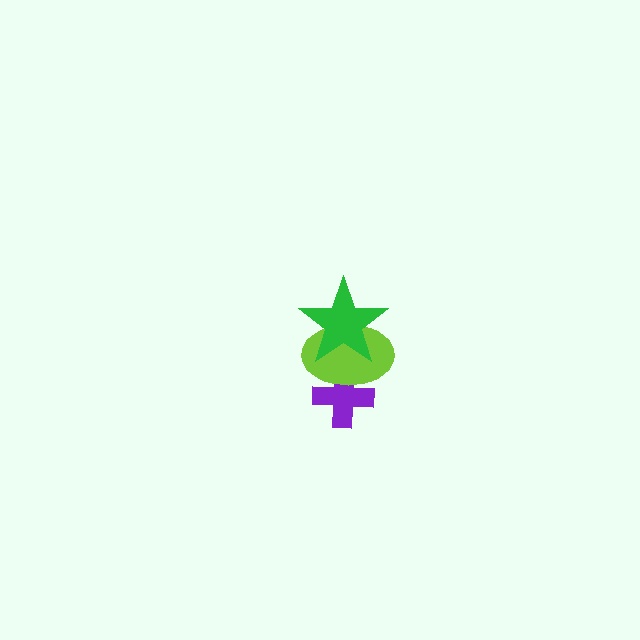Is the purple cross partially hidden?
Yes, it is partially covered by another shape.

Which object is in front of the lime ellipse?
The green star is in front of the lime ellipse.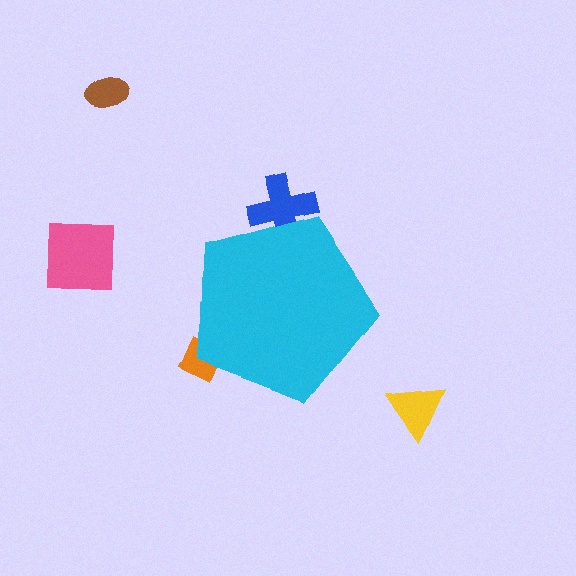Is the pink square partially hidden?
No, the pink square is fully visible.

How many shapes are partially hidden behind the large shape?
2 shapes are partially hidden.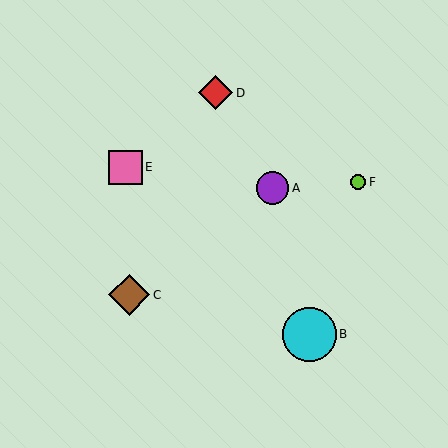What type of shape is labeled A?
Shape A is a purple circle.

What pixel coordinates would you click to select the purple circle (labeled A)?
Click at (273, 188) to select the purple circle A.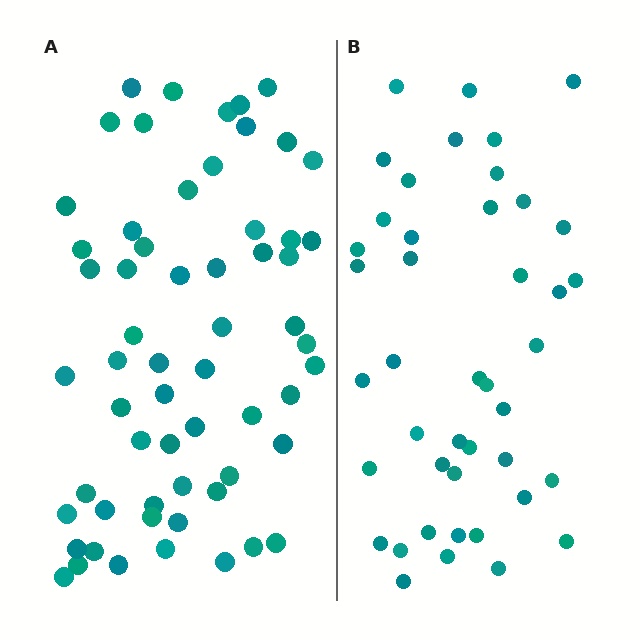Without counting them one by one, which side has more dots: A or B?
Region A (the left region) has more dots.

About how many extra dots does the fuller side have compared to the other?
Region A has approximately 15 more dots than region B.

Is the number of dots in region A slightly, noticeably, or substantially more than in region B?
Region A has noticeably more, but not dramatically so. The ratio is roughly 1.4 to 1.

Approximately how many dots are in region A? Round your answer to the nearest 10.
About 60 dots.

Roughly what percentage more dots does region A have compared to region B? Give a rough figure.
About 40% more.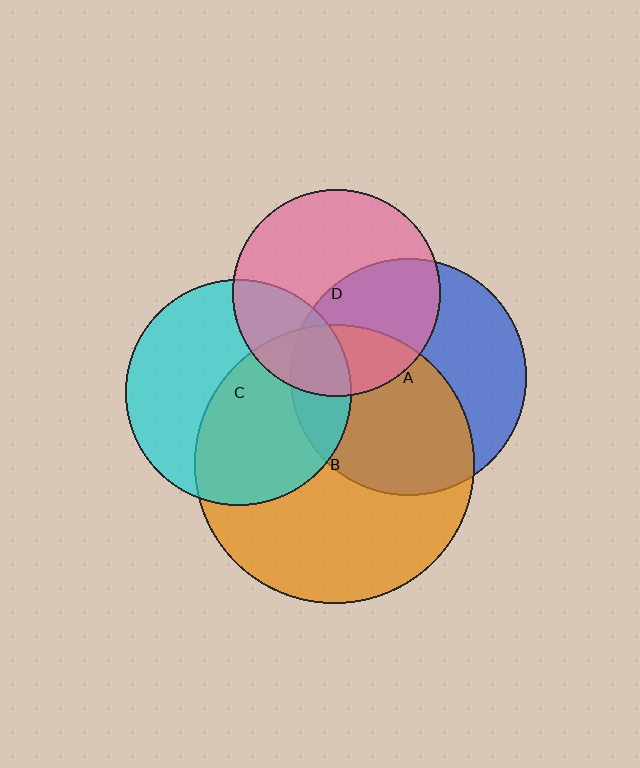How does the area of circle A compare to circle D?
Approximately 1.3 times.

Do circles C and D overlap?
Yes.